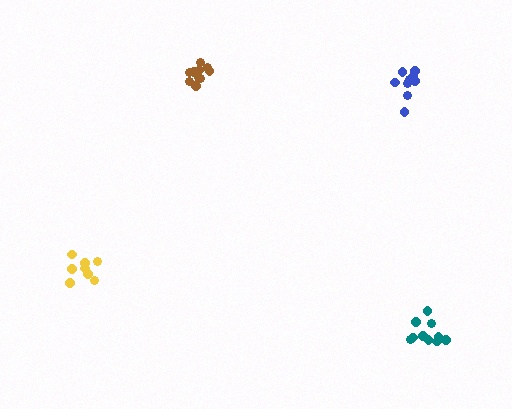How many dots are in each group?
Group 1: 10 dots, Group 2: 9 dots, Group 3: 11 dots, Group 4: 8 dots (38 total).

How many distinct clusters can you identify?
There are 4 distinct clusters.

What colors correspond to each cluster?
The clusters are colored: brown, blue, teal, yellow.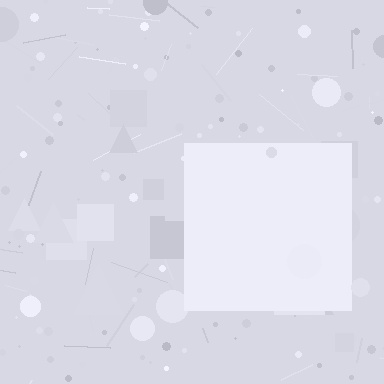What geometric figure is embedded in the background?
A square is embedded in the background.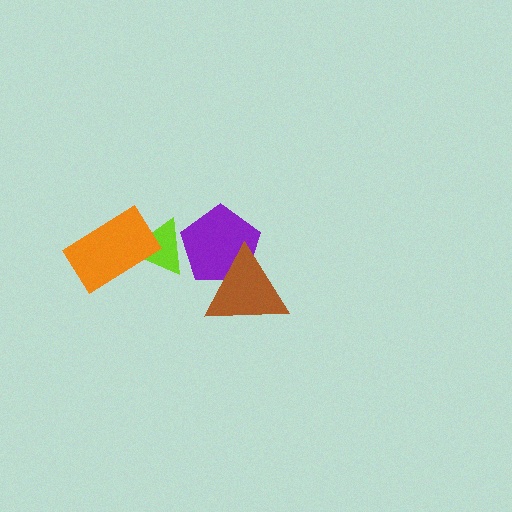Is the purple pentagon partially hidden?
Yes, it is partially covered by another shape.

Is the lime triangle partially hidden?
Yes, it is partially covered by another shape.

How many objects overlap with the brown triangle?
1 object overlaps with the brown triangle.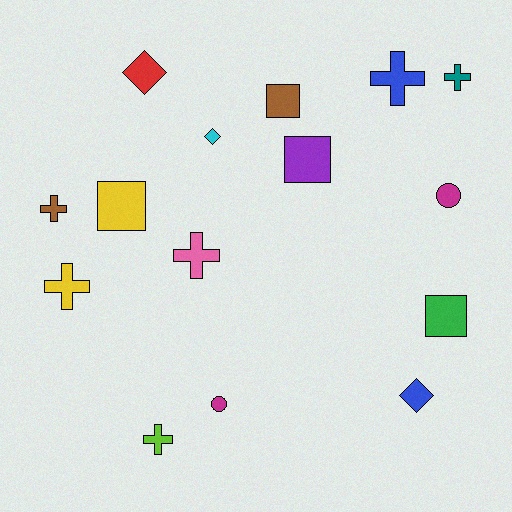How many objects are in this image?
There are 15 objects.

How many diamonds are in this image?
There are 3 diamonds.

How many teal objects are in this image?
There is 1 teal object.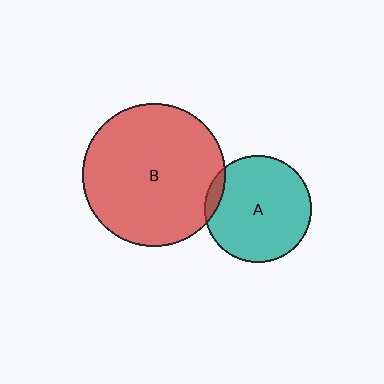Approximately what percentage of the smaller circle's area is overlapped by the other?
Approximately 5%.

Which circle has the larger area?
Circle B (red).